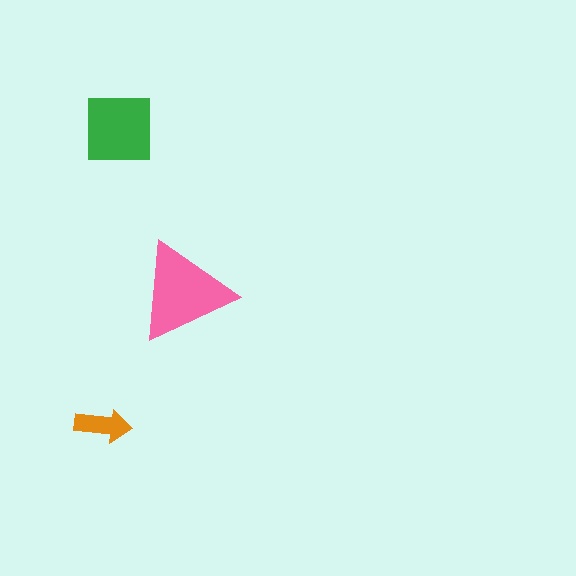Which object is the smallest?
The orange arrow.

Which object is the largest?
The pink triangle.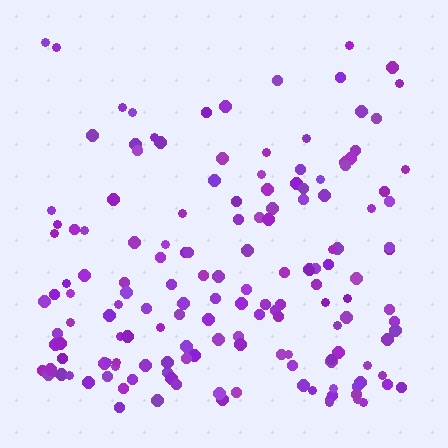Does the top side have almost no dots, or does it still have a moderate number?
Still a moderate number, just noticeably fewer than the bottom.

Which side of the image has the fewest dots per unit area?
The top.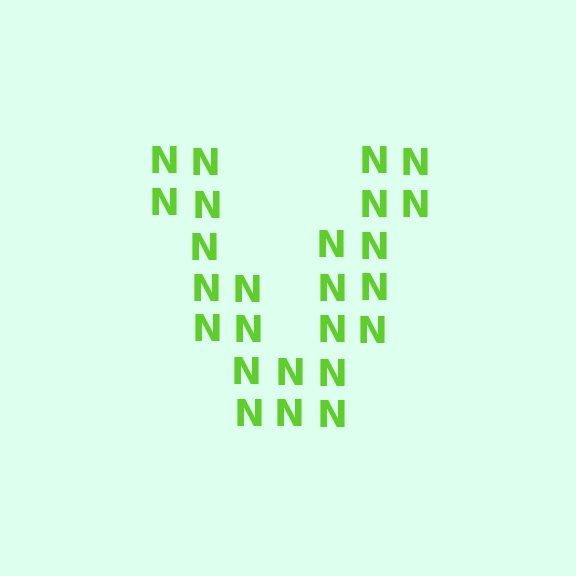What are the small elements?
The small elements are letter N's.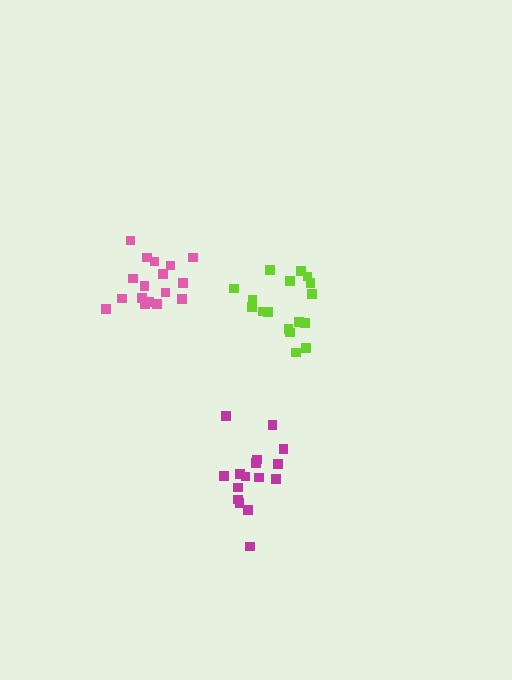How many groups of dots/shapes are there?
There are 3 groups.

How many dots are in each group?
Group 1: 17 dots, Group 2: 16 dots, Group 3: 17 dots (50 total).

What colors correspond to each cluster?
The clusters are colored: pink, magenta, lime.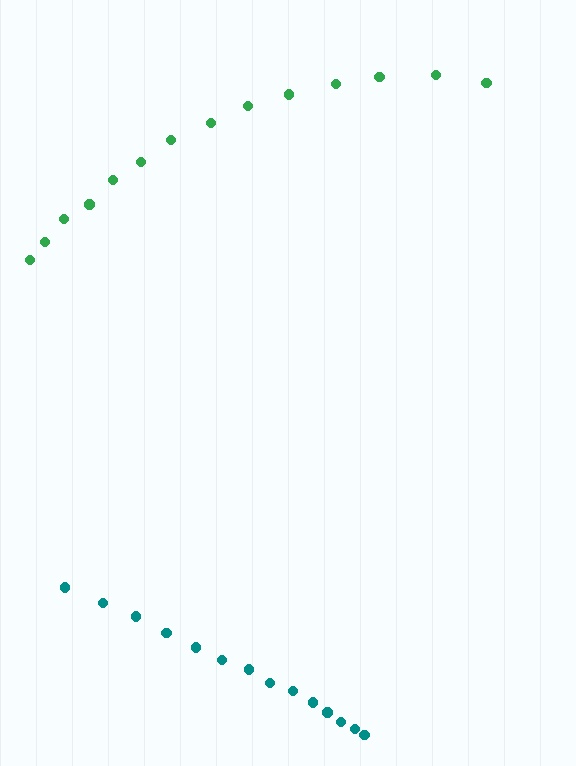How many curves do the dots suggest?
There are 2 distinct paths.